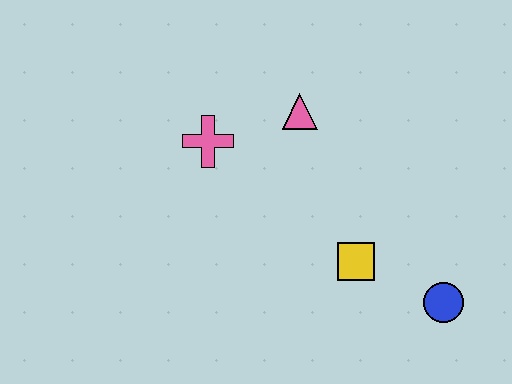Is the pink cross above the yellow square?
Yes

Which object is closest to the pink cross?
The pink triangle is closest to the pink cross.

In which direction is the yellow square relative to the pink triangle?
The yellow square is below the pink triangle.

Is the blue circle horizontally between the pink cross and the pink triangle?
No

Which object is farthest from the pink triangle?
The blue circle is farthest from the pink triangle.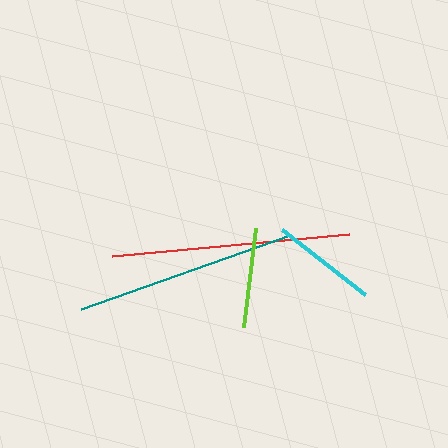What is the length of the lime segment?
The lime segment is approximately 100 pixels long.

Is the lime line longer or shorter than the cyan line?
The cyan line is longer than the lime line.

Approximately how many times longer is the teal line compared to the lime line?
The teal line is approximately 2.2 times the length of the lime line.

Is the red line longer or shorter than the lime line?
The red line is longer than the lime line.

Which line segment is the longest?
The red line is the longest at approximately 238 pixels.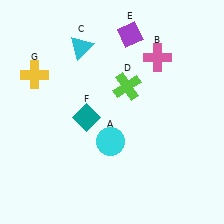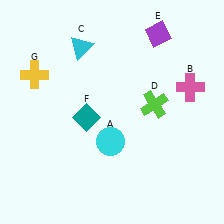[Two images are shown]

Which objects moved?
The objects that moved are: the pink cross (B), the lime cross (D), the purple diamond (E).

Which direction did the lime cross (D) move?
The lime cross (D) moved right.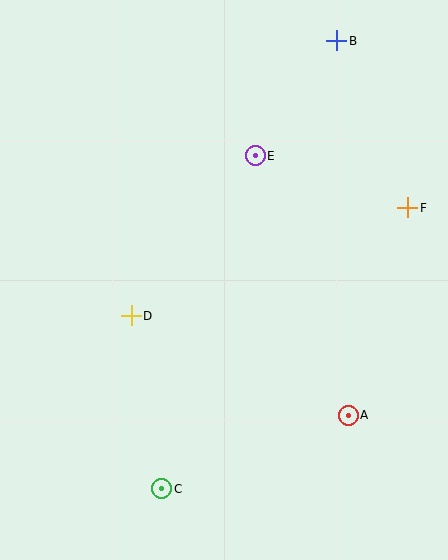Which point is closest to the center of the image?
Point D at (131, 316) is closest to the center.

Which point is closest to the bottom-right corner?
Point A is closest to the bottom-right corner.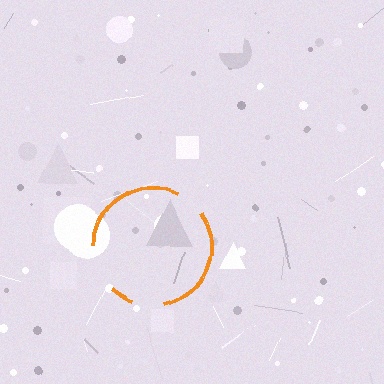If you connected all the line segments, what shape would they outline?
They would outline a circle.